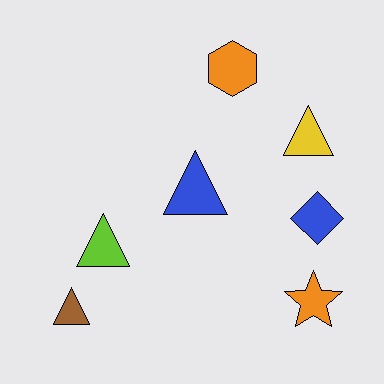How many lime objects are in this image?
There is 1 lime object.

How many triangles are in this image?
There are 4 triangles.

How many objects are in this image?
There are 7 objects.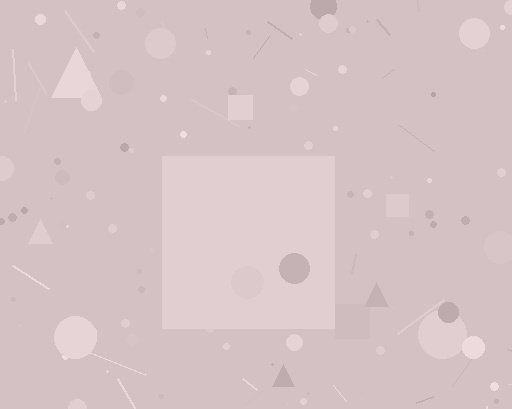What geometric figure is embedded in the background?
A square is embedded in the background.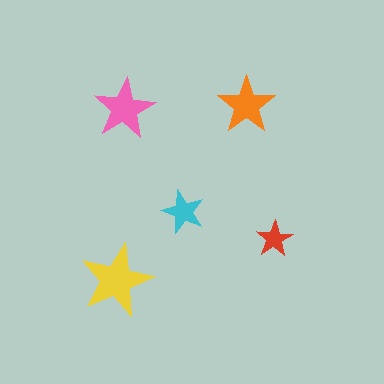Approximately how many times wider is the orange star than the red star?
About 1.5 times wider.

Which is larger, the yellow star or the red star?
The yellow one.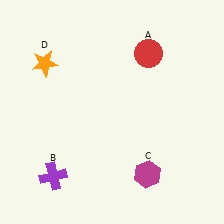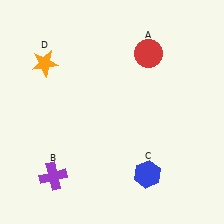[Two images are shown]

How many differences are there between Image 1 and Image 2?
There is 1 difference between the two images.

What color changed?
The hexagon (C) changed from magenta in Image 1 to blue in Image 2.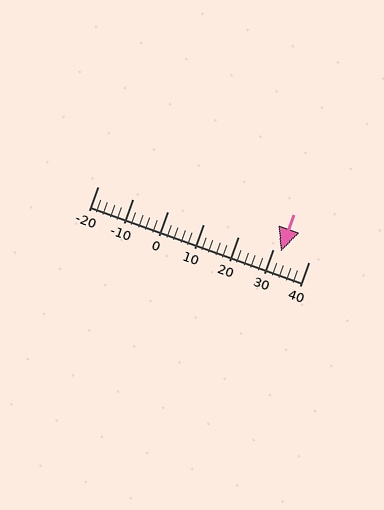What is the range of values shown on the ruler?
The ruler shows values from -20 to 40.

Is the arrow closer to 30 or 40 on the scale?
The arrow is closer to 30.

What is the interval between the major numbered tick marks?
The major tick marks are spaced 10 units apart.